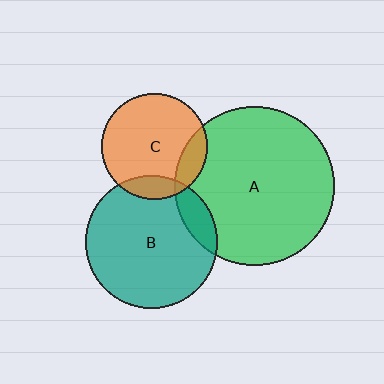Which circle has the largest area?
Circle A (green).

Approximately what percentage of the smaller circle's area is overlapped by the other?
Approximately 15%.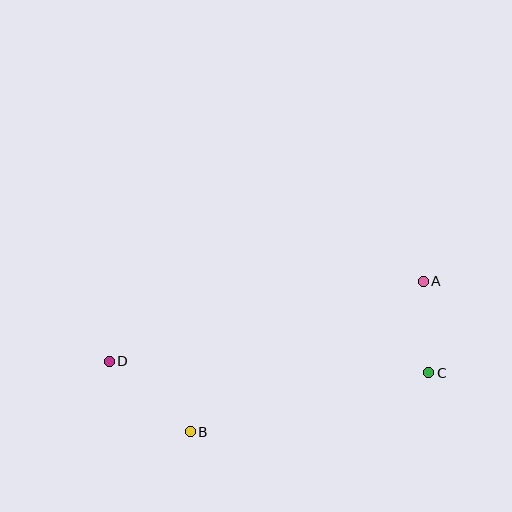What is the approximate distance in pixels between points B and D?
The distance between B and D is approximately 107 pixels.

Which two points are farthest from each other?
Points A and D are farthest from each other.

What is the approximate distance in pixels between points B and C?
The distance between B and C is approximately 245 pixels.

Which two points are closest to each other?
Points A and C are closest to each other.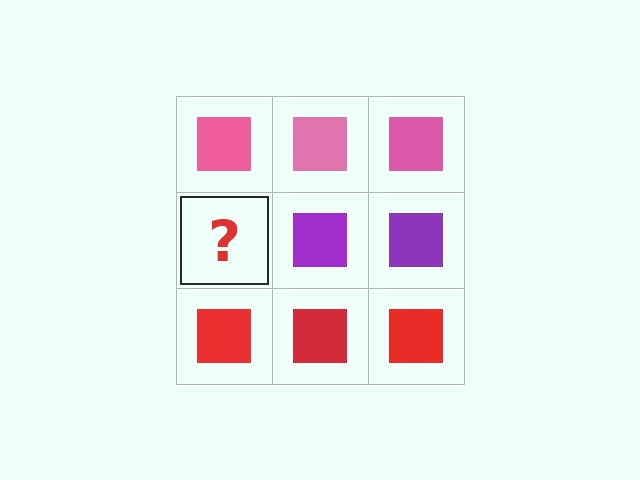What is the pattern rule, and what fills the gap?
The rule is that each row has a consistent color. The gap should be filled with a purple square.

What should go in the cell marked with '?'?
The missing cell should contain a purple square.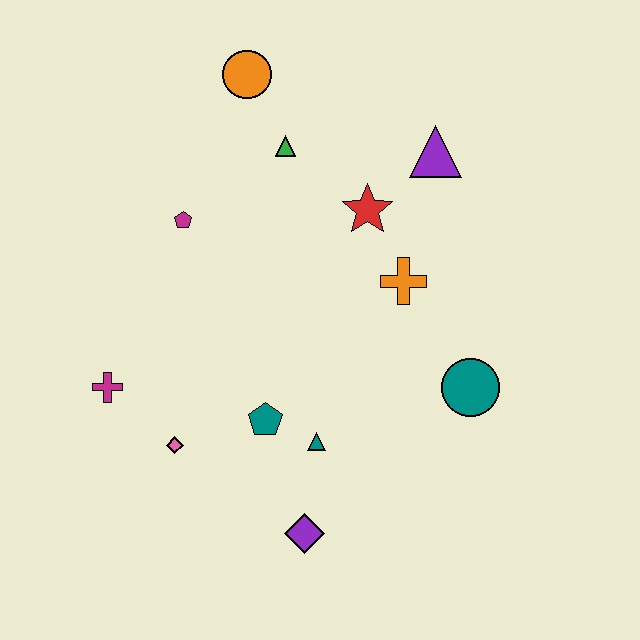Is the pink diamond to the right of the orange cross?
No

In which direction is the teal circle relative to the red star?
The teal circle is below the red star.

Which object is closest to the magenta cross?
The pink diamond is closest to the magenta cross.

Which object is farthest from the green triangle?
The purple diamond is farthest from the green triangle.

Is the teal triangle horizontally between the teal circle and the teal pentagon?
Yes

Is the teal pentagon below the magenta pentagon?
Yes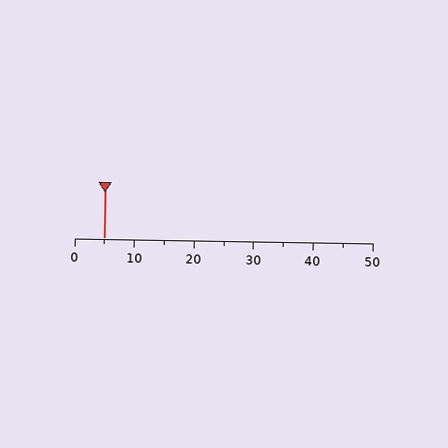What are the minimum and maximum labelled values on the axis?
The axis runs from 0 to 50.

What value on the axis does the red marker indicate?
The marker indicates approximately 5.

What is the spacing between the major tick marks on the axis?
The major ticks are spaced 10 apart.